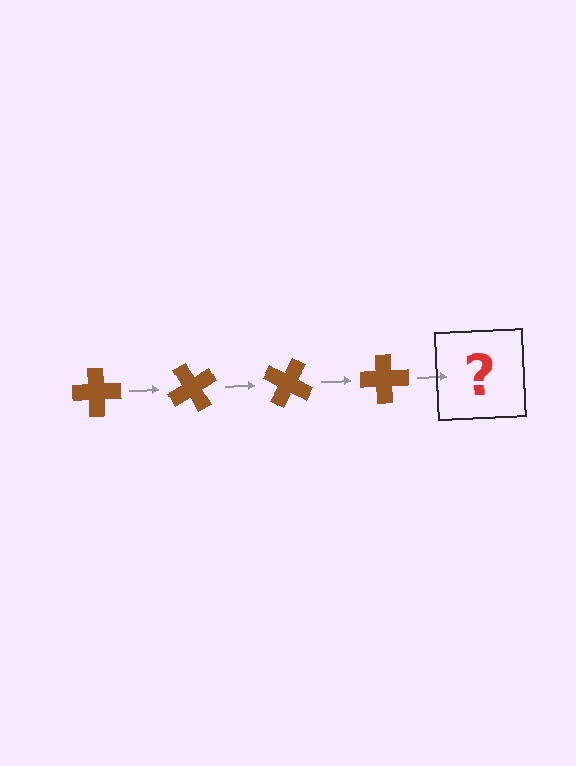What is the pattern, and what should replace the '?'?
The pattern is that the cross rotates 60 degrees each step. The '?' should be a brown cross rotated 240 degrees.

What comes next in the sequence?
The next element should be a brown cross rotated 240 degrees.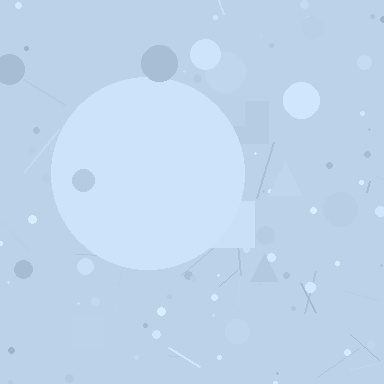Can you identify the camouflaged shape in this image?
The camouflaged shape is a circle.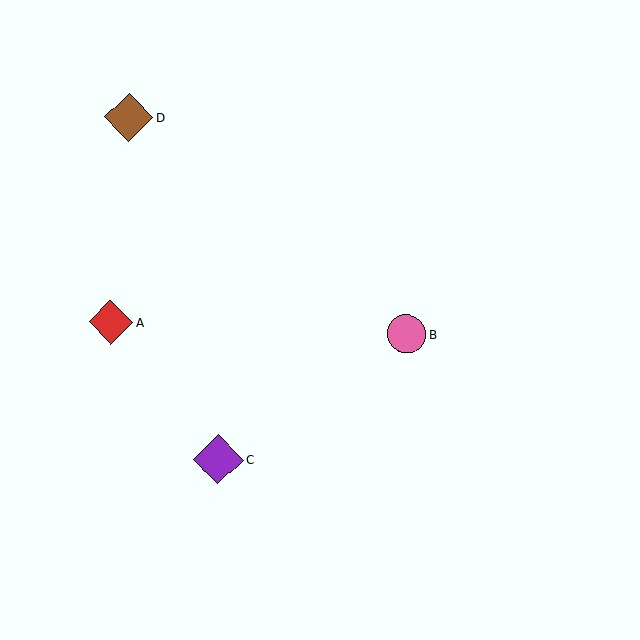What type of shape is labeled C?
Shape C is a purple diamond.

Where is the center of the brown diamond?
The center of the brown diamond is at (129, 118).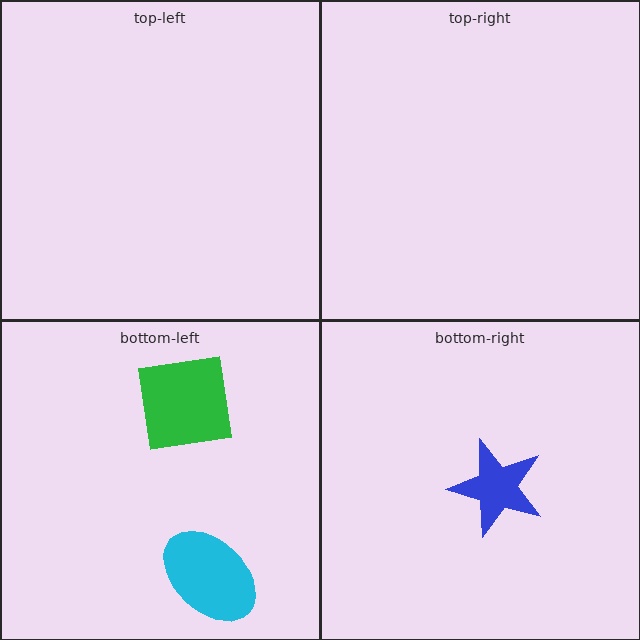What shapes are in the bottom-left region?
The cyan ellipse, the green square.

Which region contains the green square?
The bottom-left region.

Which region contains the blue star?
The bottom-right region.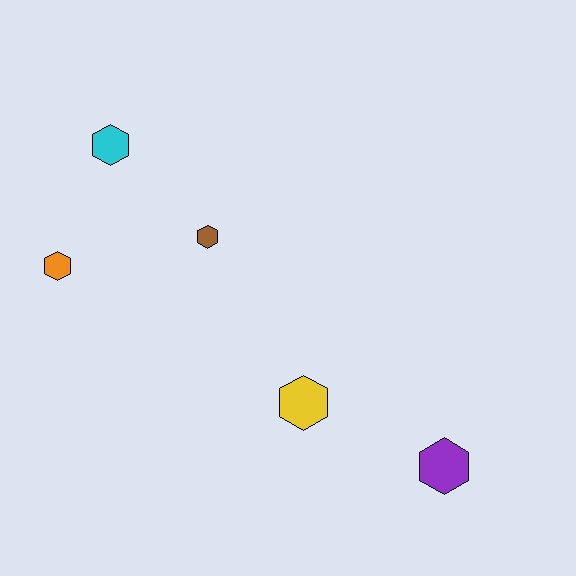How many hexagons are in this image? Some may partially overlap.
There are 5 hexagons.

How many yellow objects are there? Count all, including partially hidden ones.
There is 1 yellow object.